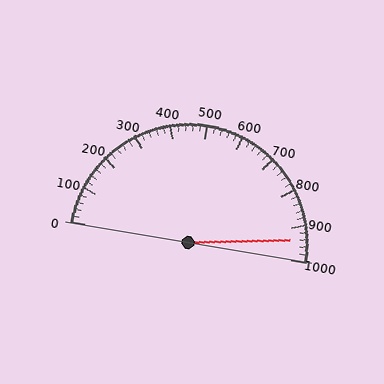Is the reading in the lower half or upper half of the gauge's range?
The reading is in the upper half of the range (0 to 1000).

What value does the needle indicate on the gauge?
The needle indicates approximately 940.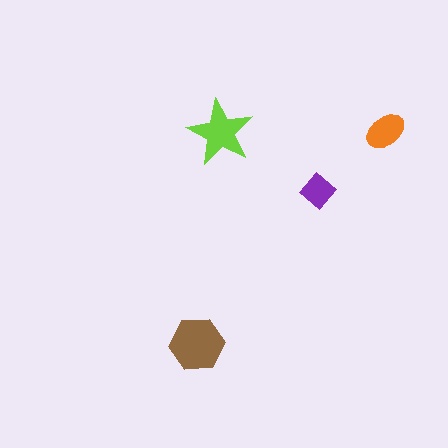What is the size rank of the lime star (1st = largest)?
2nd.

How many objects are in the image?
There are 4 objects in the image.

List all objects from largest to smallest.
The brown hexagon, the lime star, the orange ellipse, the purple diamond.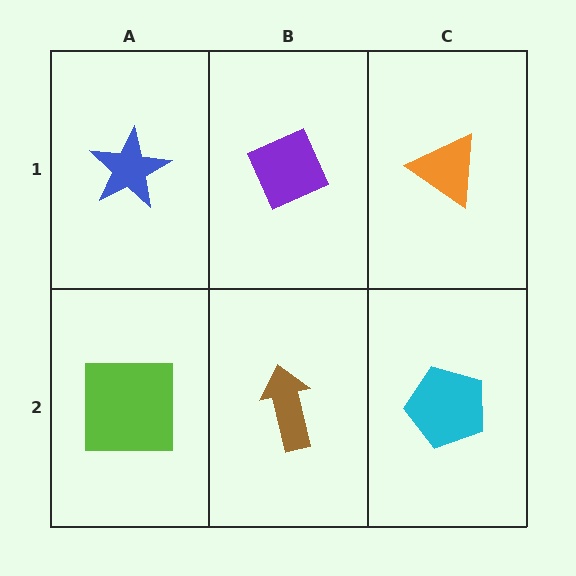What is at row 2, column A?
A lime square.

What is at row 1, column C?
An orange triangle.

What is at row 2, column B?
A brown arrow.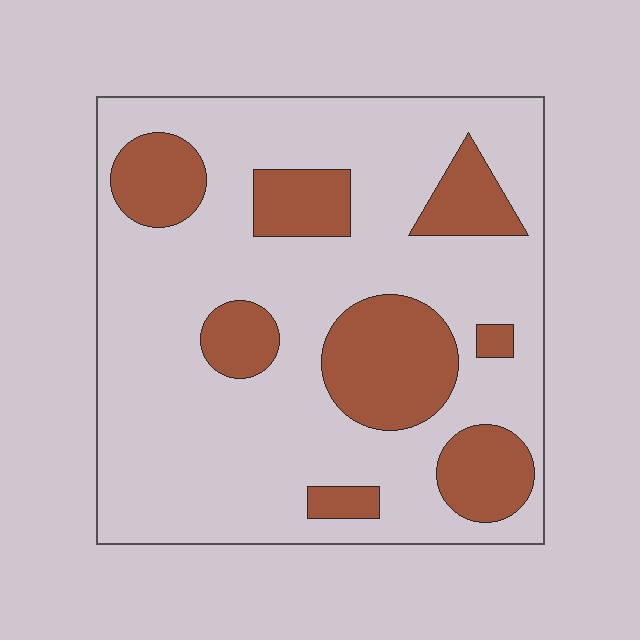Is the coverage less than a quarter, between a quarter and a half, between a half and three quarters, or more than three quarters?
Between a quarter and a half.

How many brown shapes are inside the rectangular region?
8.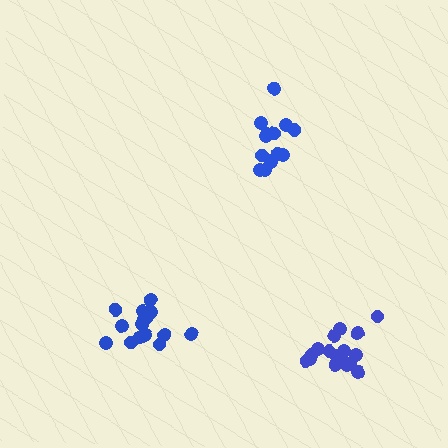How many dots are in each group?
Group 1: 13 dots, Group 2: 15 dots, Group 3: 17 dots (45 total).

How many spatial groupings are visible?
There are 3 spatial groupings.